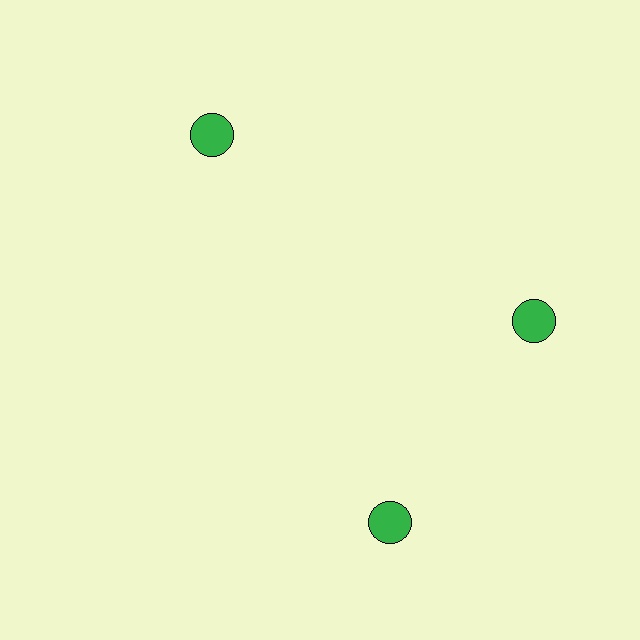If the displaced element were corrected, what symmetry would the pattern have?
It would have 3-fold rotational symmetry — the pattern would map onto itself every 120 degrees.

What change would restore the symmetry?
The symmetry would be restored by rotating it back into even spacing with its neighbors so that all 3 circles sit at equal angles and equal distance from the center.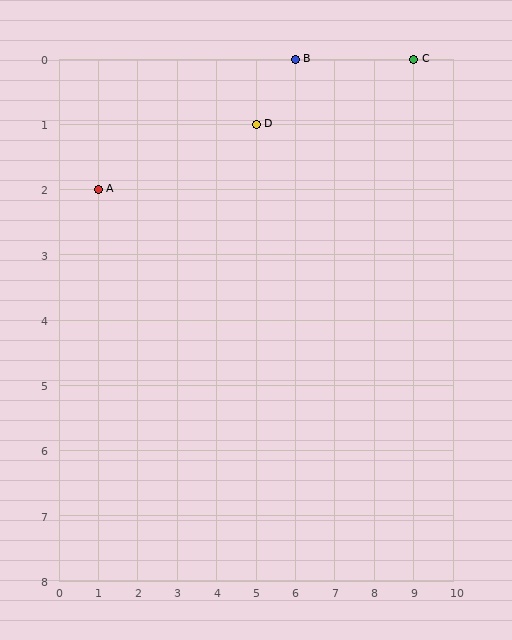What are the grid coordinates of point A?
Point A is at grid coordinates (1, 2).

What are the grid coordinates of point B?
Point B is at grid coordinates (6, 0).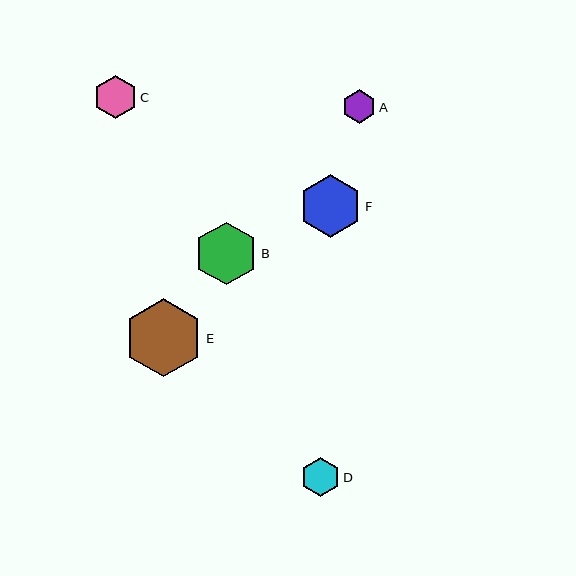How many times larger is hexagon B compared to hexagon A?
Hexagon B is approximately 1.9 times the size of hexagon A.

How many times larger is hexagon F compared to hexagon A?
Hexagon F is approximately 1.9 times the size of hexagon A.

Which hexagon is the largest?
Hexagon E is the largest with a size of approximately 78 pixels.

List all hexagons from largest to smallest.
From largest to smallest: E, B, F, C, D, A.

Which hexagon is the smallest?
Hexagon A is the smallest with a size of approximately 33 pixels.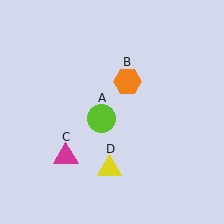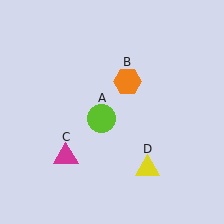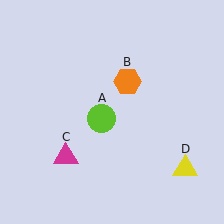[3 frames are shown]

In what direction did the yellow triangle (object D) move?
The yellow triangle (object D) moved right.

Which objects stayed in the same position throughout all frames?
Lime circle (object A) and orange hexagon (object B) and magenta triangle (object C) remained stationary.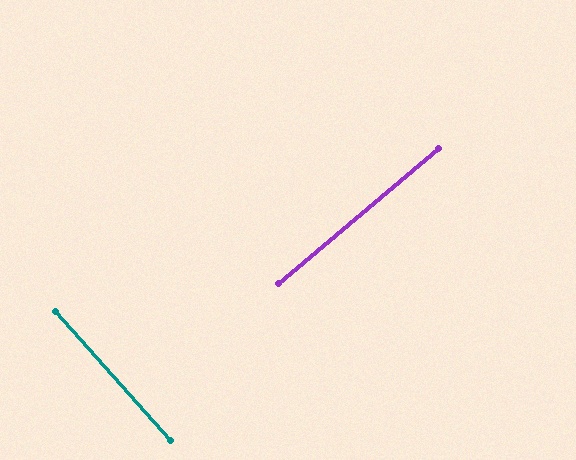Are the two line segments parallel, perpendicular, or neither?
Perpendicular — they meet at approximately 88°.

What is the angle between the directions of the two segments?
Approximately 88 degrees.